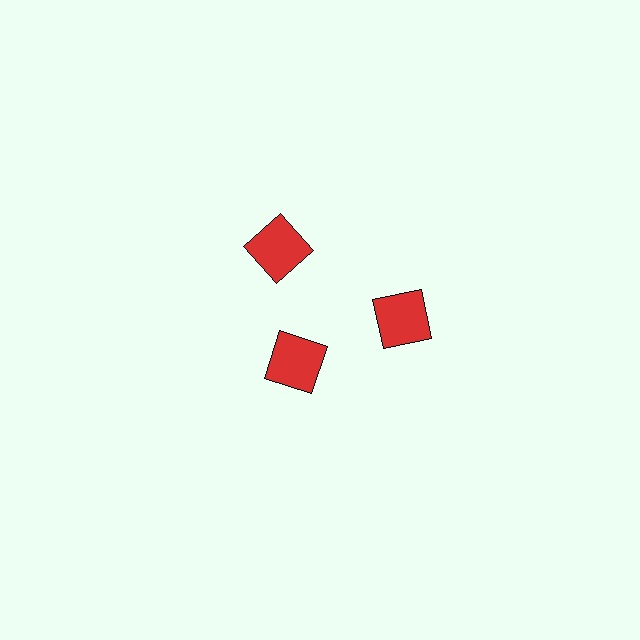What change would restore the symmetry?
The symmetry would be restored by moving it outward, back onto the ring so that all 3 squares sit at equal angles and equal distance from the center.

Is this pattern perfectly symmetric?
No. The 3 red squares are arranged in a ring, but one element near the 7 o'clock position is pulled inward toward the center, breaking the 3-fold rotational symmetry.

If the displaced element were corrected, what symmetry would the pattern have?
It would have 3-fold rotational symmetry — the pattern would map onto itself every 120 degrees.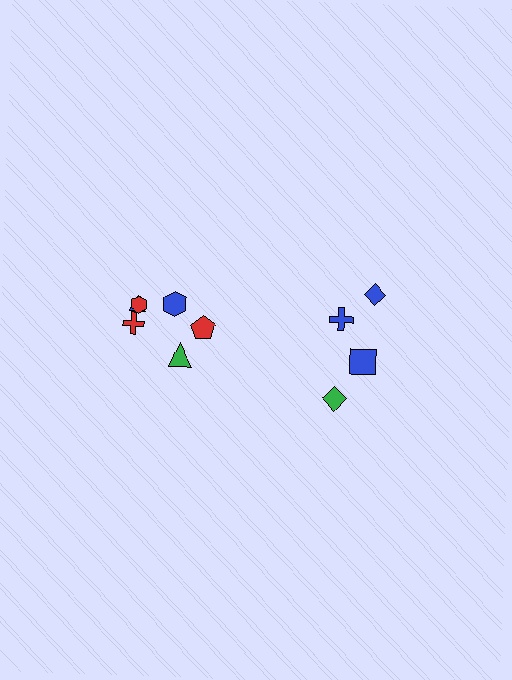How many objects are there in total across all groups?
There are 10 objects.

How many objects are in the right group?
There are 4 objects.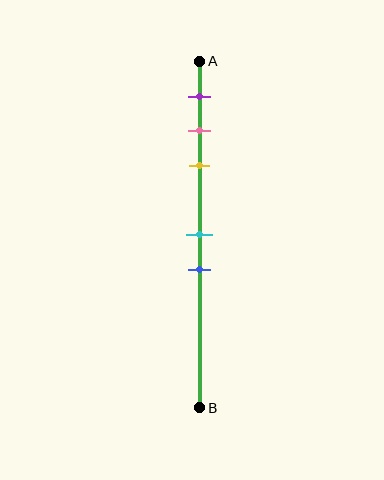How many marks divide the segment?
There are 5 marks dividing the segment.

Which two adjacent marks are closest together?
The pink and yellow marks are the closest adjacent pair.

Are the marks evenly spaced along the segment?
No, the marks are not evenly spaced.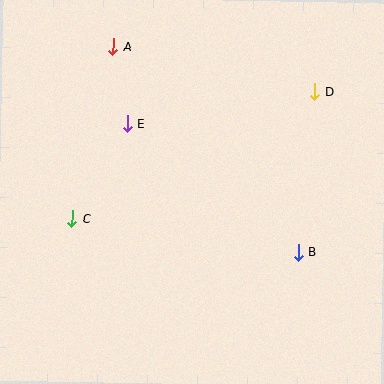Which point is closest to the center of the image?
Point E at (128, 124) is closest to the center.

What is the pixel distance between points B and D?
The distance between B and D is 161 pixels.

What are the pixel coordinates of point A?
Point A is at (113, 47).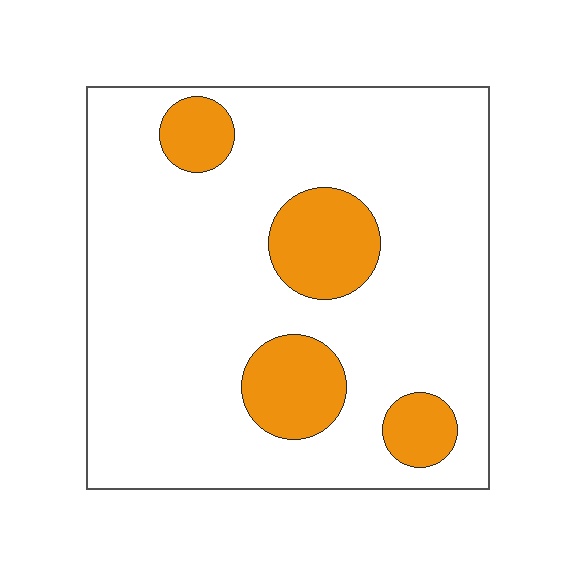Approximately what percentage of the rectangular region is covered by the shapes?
Approximately 15%.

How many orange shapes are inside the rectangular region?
4.